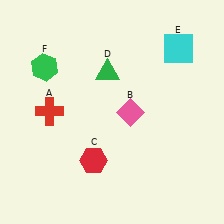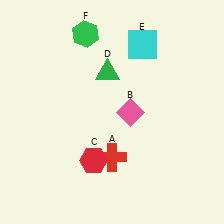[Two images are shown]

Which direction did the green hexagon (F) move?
The green hexagon (F) moved right.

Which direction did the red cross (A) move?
The red cross (A) moved right.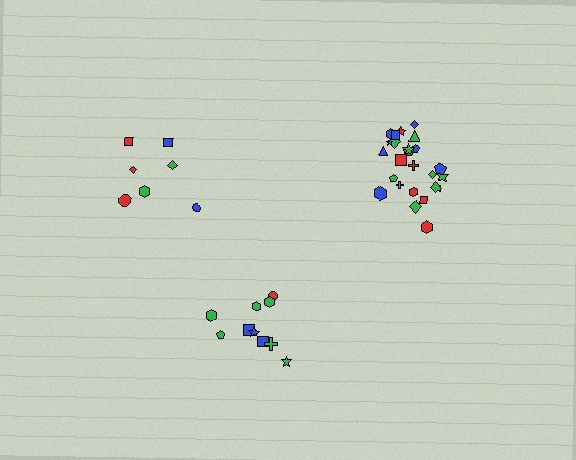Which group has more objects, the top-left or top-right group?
The top-right group.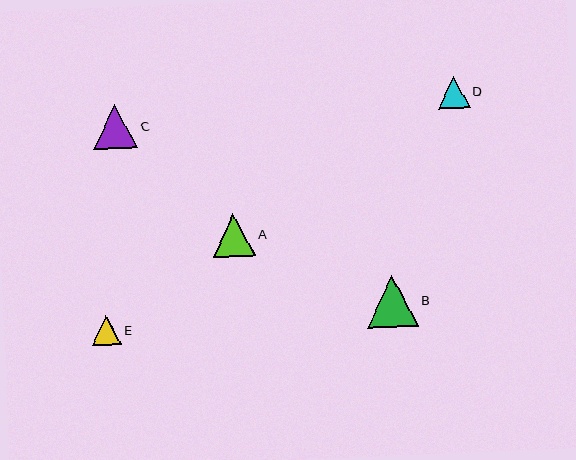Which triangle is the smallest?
Triangle E is the smallest with a size of approximately 29 pixels.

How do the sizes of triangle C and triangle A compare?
Triangle C and triangle A are approximately the same size.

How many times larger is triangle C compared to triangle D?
Triangle C is approximately 1.4 times the size of triangle D.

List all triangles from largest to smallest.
From largest to smallest: B, C, A, D, E.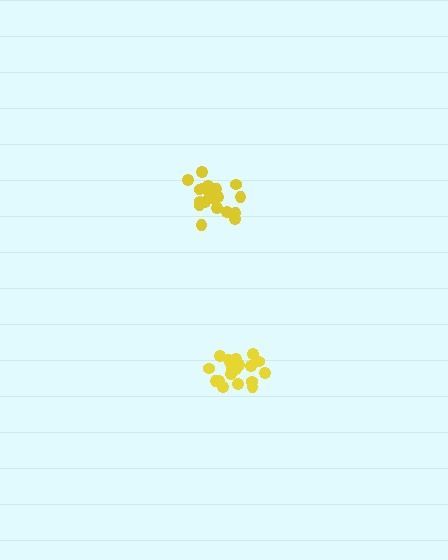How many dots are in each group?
Group 1: 20 dots, Group 2: 21 dots (41 total).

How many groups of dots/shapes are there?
There are 2 groups.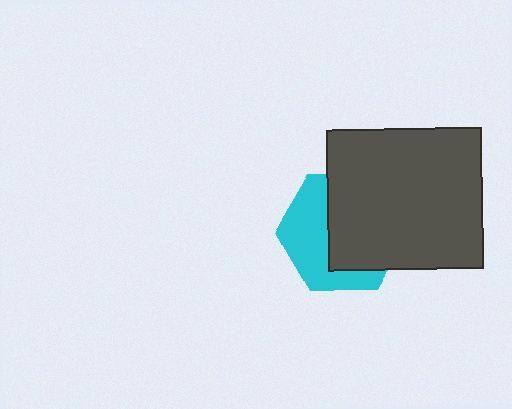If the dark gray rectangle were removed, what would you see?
You would see the complete cyan hexagon.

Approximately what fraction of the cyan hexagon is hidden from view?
Roughly 56% of the cyan hexagon is hidden behind the dark gray rectangle.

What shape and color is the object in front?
The object in front is a dark gray rectangle.